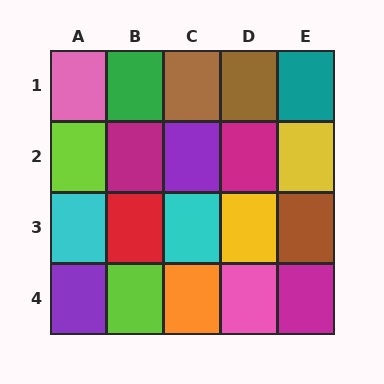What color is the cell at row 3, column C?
Cyan.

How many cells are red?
1 cell is red.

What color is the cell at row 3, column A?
Cyan.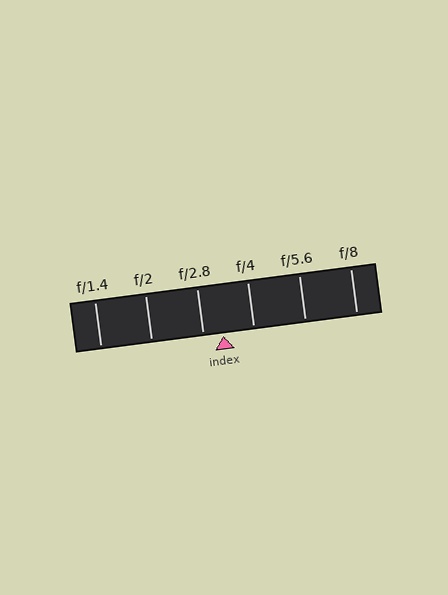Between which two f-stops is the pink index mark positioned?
The index mark is between f/2.8 and f/4.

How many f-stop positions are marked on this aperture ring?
There are 6 f-stop positions marked.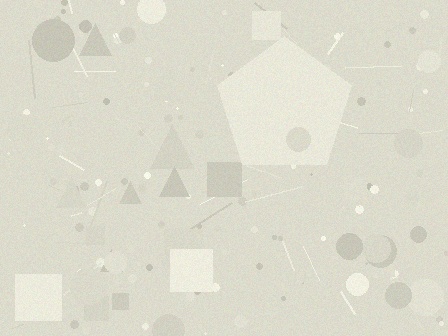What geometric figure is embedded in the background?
A pentagon is embedded in the background.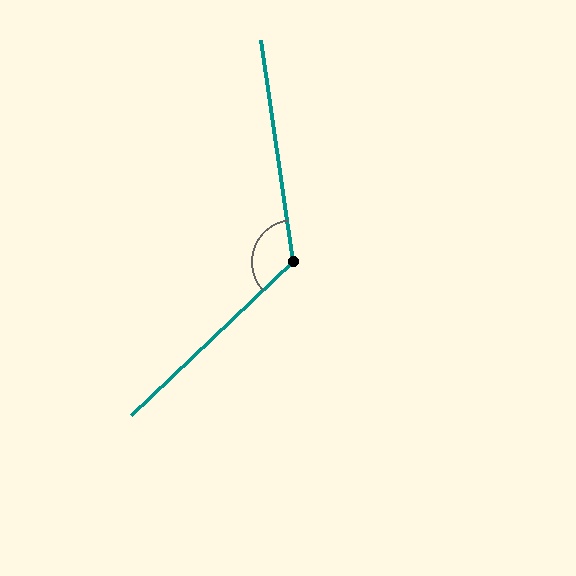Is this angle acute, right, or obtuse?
It is obtuse.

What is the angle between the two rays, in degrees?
Approximately 125 degrees.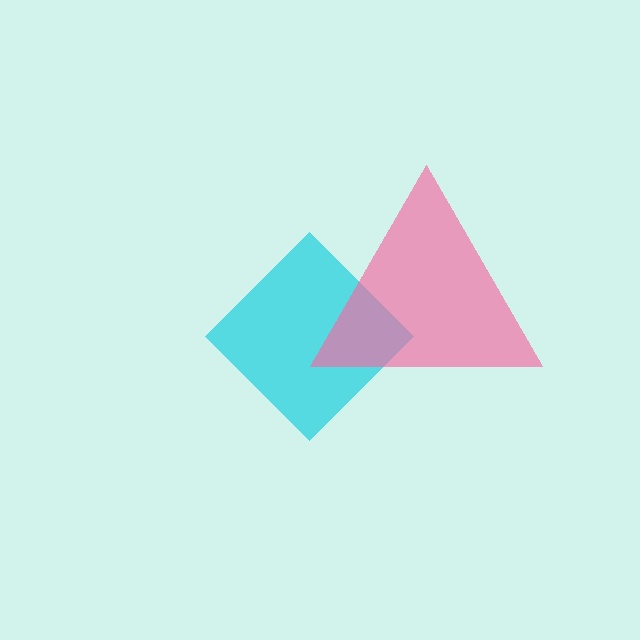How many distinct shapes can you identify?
There are 2 distinct shapes: a cyan diamond, a pink triangle.